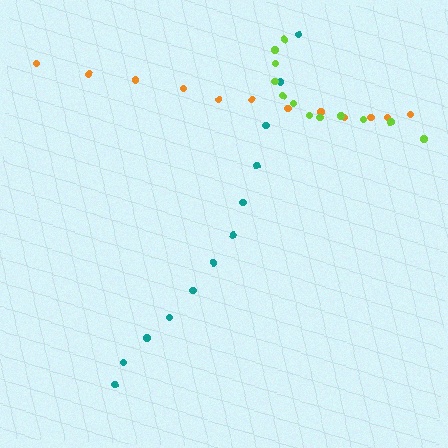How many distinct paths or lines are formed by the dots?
There are 3 distinct paths.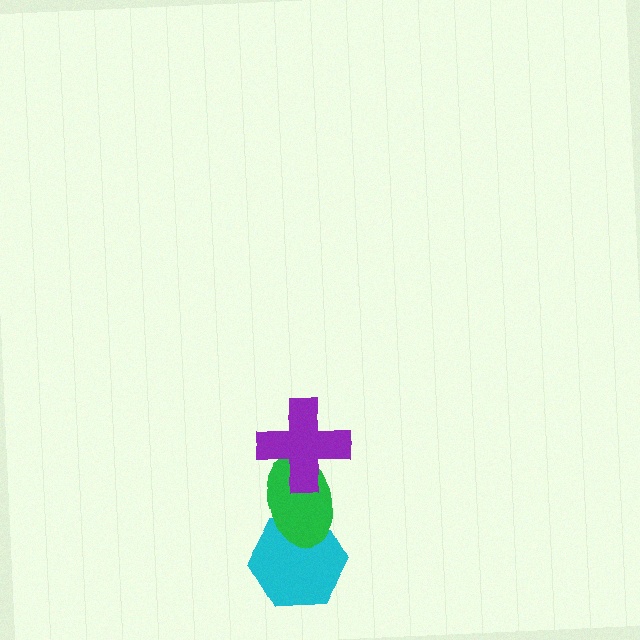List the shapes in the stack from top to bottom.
From top to bottom: the purple cross, the green ellipse, the cyan hexagon.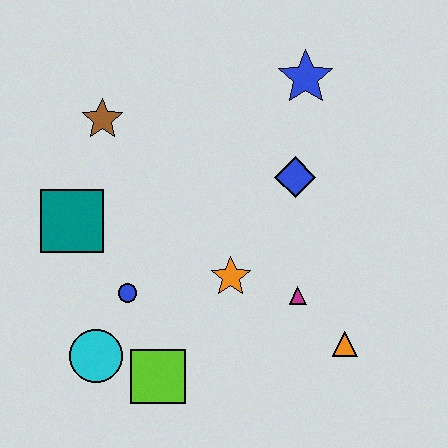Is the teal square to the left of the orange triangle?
Yes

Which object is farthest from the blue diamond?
The cyan circle is farthest from the blue diamond.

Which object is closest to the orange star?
The magenta triangle is closest to the orange star.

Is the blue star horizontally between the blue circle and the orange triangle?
Yes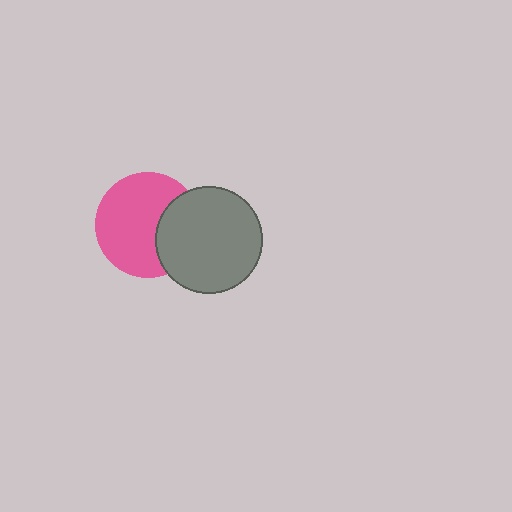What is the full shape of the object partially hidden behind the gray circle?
The partially hidden object is a pink circle.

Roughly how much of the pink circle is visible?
Most of it is visible (roughly 70%).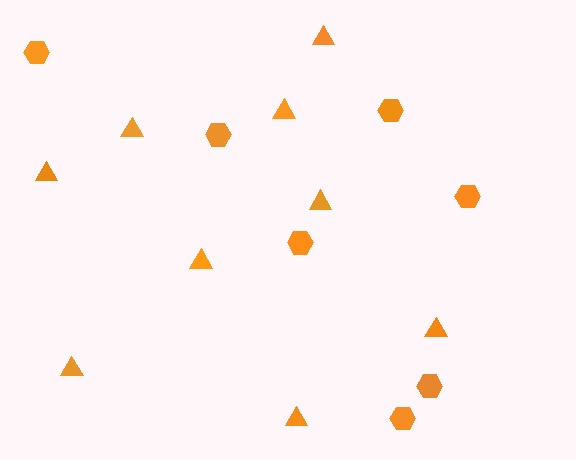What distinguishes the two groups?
There are 2 groups: one group of triangles (9) and one group of hexagons (7).